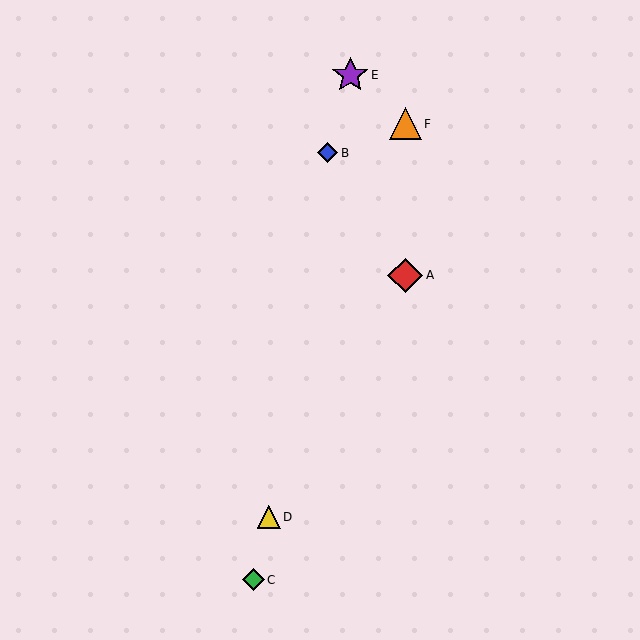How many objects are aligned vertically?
2 objects (A, F) are aligned vertically.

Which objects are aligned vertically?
Objects A, F are aligned vertically.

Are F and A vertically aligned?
Yes, both are at x≈405.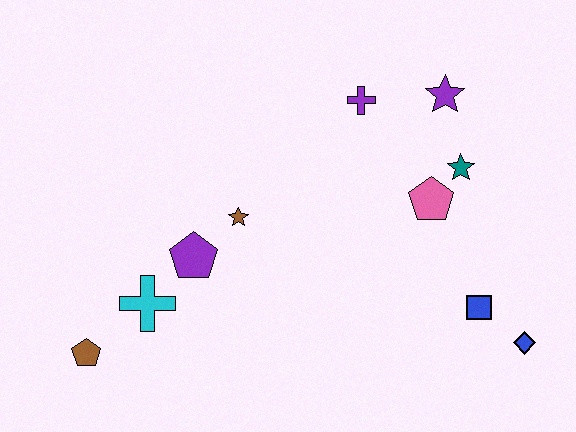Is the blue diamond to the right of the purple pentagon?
Yes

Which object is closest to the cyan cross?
The purple pentagon is closest to the cyan cross.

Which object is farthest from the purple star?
The brown pentagon is farthest from the purple star.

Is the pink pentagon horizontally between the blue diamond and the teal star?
No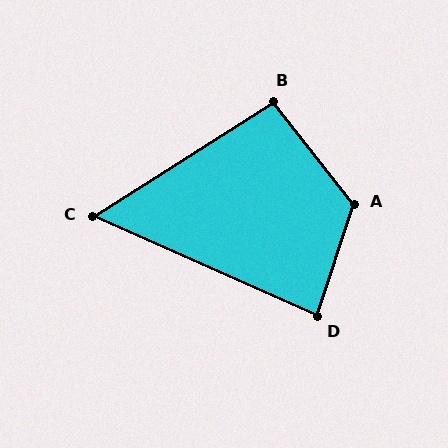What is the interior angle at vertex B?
Approximately 96 degrees (obtuse).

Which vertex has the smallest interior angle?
C, at approximately 56 degrees.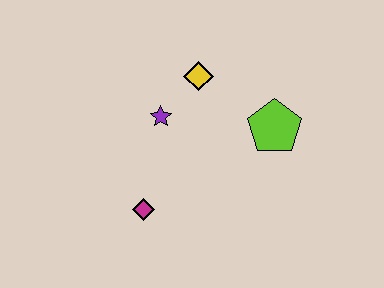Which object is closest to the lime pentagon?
The yellow diamond is closest to the lime pentagon.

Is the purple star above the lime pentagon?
Yes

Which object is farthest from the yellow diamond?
The magenta diamond is farthest from the yellow diamond.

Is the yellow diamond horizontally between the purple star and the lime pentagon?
Yes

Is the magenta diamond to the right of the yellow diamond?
No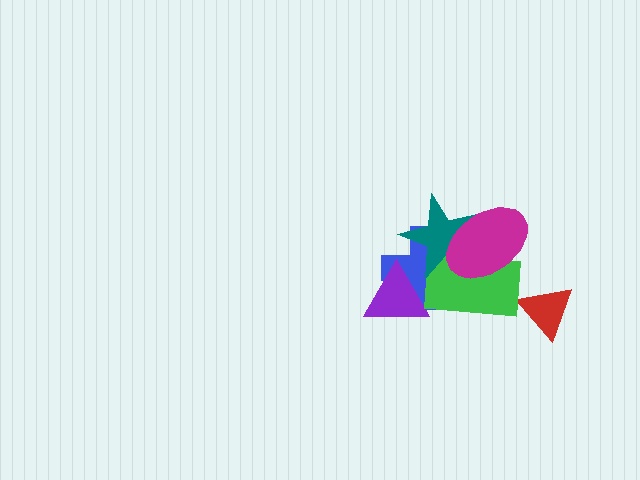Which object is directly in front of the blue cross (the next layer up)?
The purple triangle is directly in front of the blue cross.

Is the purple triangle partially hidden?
No, no other shape covers it.